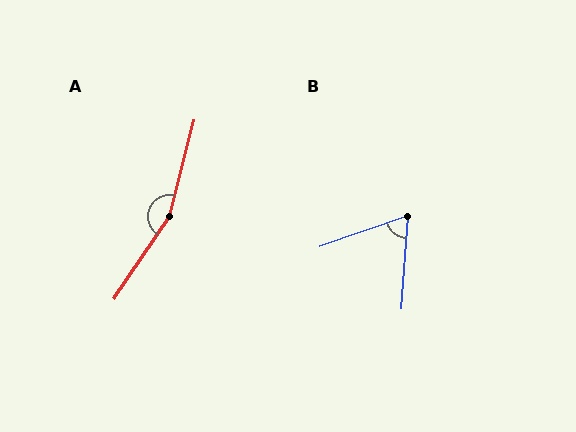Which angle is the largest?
A, at approximately 160 degrees.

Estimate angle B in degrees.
Approximately 67 degrees.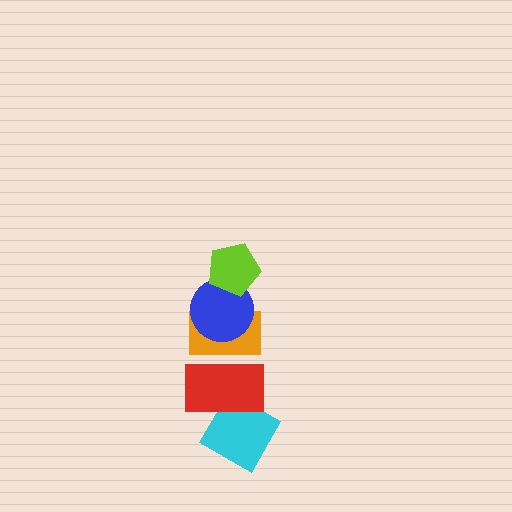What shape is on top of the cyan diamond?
The red rectangle is on top of the cyan diamond.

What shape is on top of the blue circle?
The lime pentagon is on top of the blue circle.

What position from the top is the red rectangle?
The red rectangle is 4th from the top.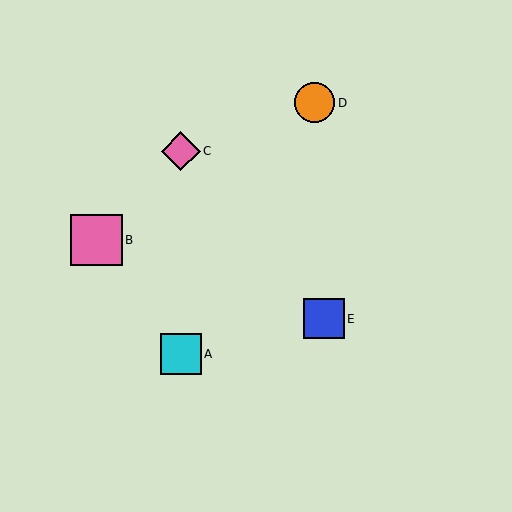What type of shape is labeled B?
Shape B is a pink square.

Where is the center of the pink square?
The center of the pink square is at (96, 240).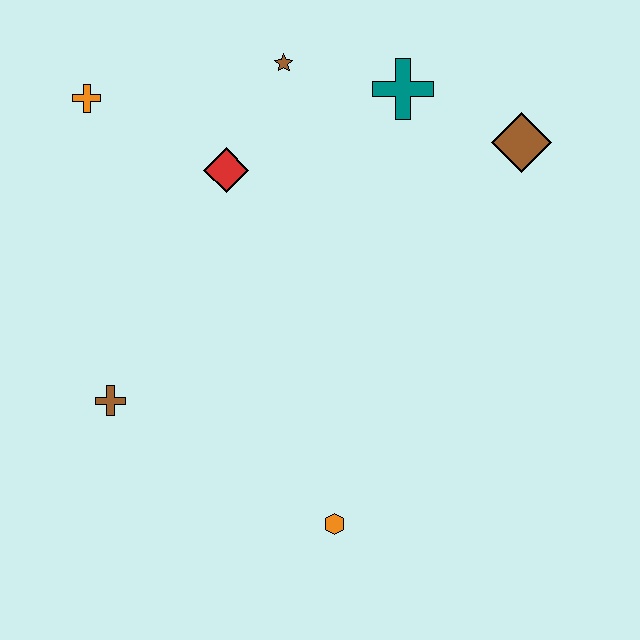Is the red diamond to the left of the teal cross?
Yes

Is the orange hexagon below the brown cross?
Yes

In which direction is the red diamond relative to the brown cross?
The red diamond is above the brown cross.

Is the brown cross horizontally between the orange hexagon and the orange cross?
Yes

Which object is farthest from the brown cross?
The brown diamond is farthest from the brown cross.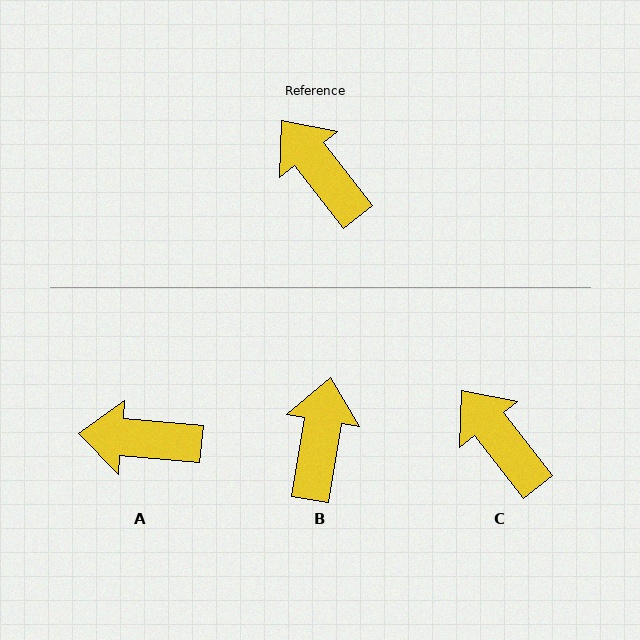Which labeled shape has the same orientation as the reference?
C.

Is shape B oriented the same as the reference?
No, it is off by about 48 degrees.